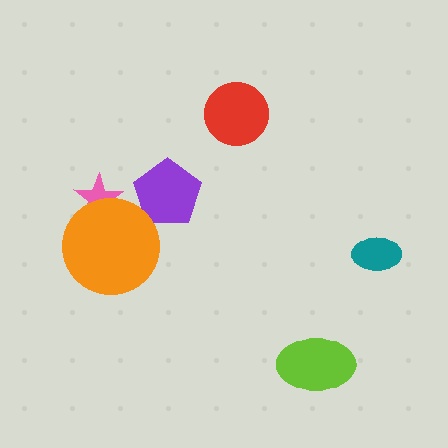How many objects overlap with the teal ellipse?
0 objects overlap with the teal ellipse.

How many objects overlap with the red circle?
0 objects overlap with the red circle.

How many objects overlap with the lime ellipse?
0 objects overlap with the lime ellipse.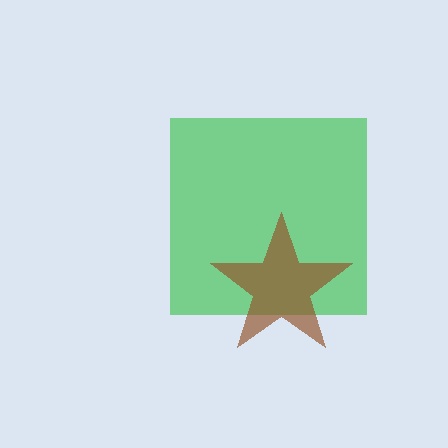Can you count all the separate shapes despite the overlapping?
Yes, there are 2 separate shapes.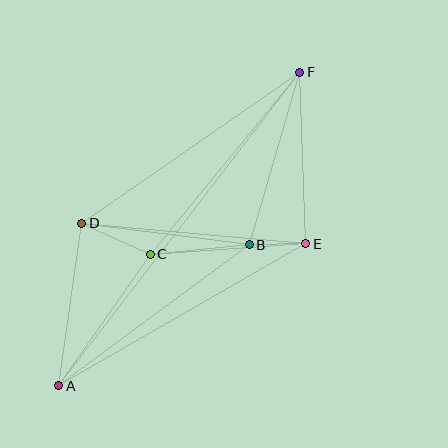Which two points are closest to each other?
Points B and E are closest to each other.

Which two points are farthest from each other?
Points A and F are farthest from each other.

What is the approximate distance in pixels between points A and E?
The distance between A and E is approximately 285 pixels.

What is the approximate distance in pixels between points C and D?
The distance between C and D is approximately 75 pixels.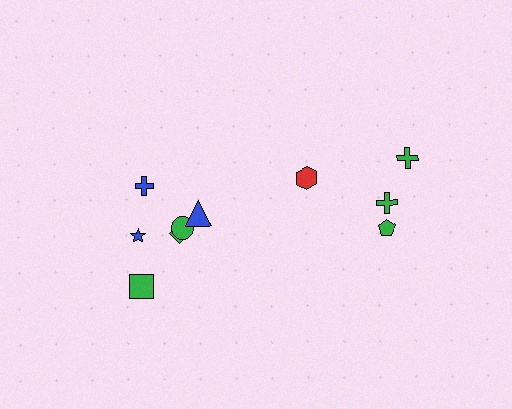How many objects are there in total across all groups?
There are 10 objects.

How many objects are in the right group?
There are 4 objects.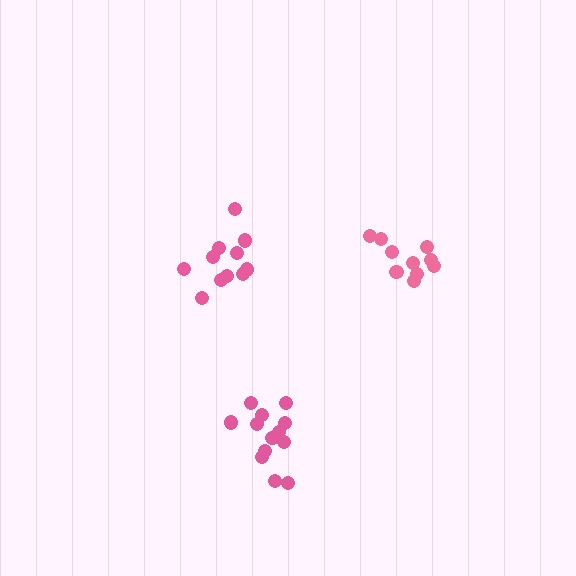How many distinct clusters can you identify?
There are 3 distinct clusters.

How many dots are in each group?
Group 1: 10 dots, Group 2: 13 dots, Group 3: 11 dots (34 total).